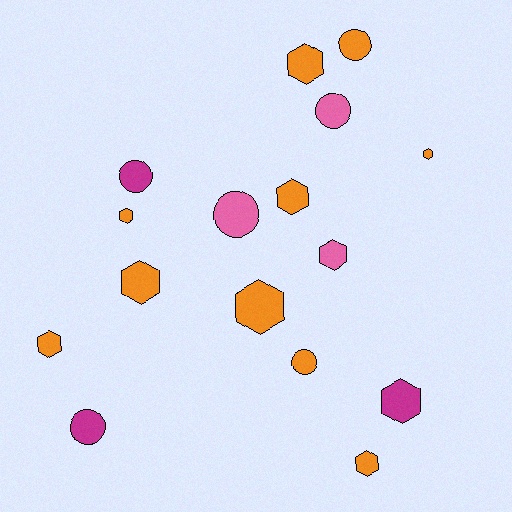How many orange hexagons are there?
There are 8 orange hexagons.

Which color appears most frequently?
Orange, with 10 objects.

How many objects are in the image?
There are 16 objects.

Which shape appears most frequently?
Hexagon, with 10 objects.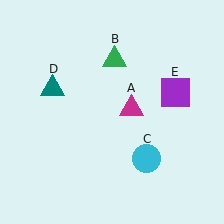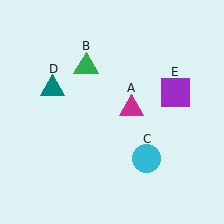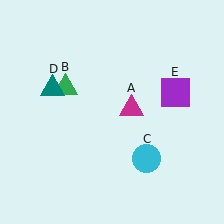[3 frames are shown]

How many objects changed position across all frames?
1 object changed position: green triangle (object B).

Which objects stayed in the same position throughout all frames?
Magenta triangle (object A) and cyan circle (object C) and teal triangle (object D) and purple square (object E) remained stationary.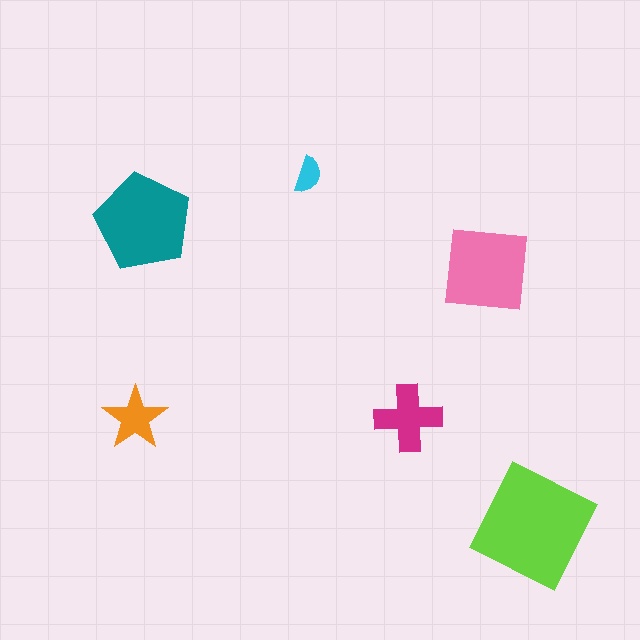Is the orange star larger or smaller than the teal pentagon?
Smaller.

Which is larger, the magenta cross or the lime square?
The lime square.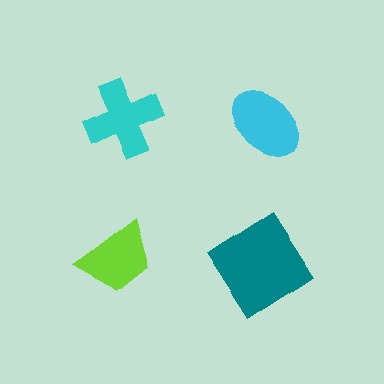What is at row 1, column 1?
A cyan cross.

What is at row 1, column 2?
A cyan ellipse.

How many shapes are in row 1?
2 shapes.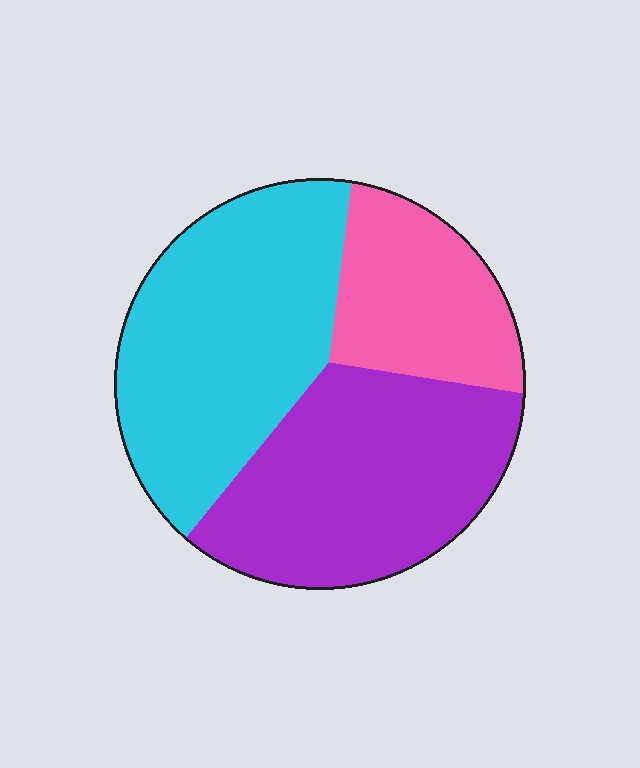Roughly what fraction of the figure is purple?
Purple covers 38% of the figure.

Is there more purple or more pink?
Purple.